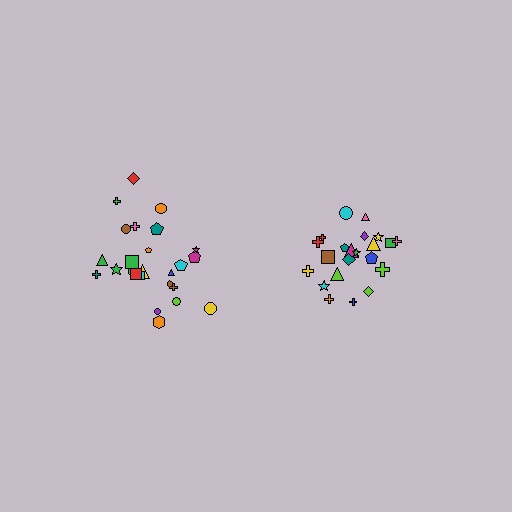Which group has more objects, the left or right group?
The left group.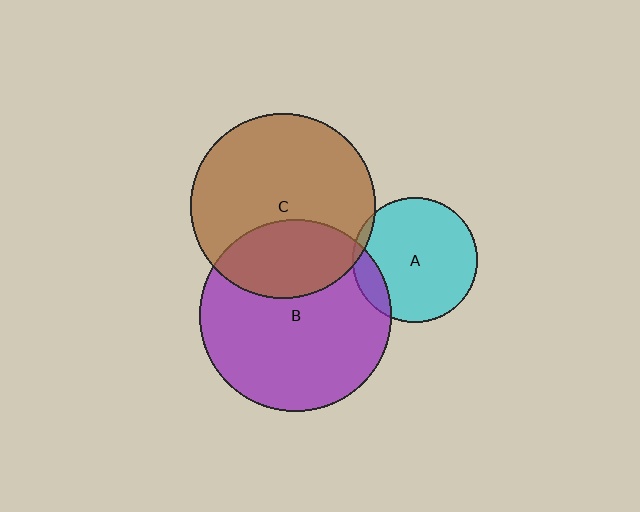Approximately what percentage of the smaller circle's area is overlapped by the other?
Approximately 15%.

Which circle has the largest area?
Circle B (purple).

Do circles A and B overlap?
Yes.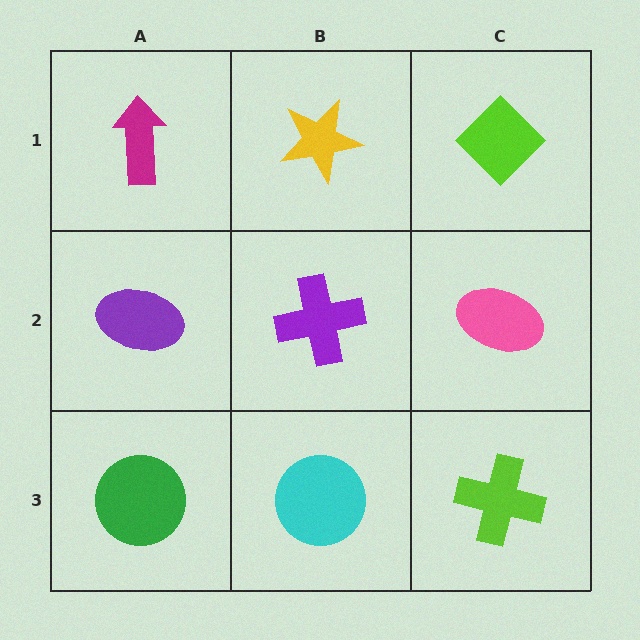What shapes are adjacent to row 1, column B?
A purple cross (row 2, column B), a magenta arrow (row 1, column A), a lime diamond (row 1, column C).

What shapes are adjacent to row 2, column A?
A magenta arrow (row 1, column A), a green circle (row 3, column A), a purple cross (row 2, column B).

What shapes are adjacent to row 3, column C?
A pink ellipse (row 2, column C), a cyan circle (row 3, column B).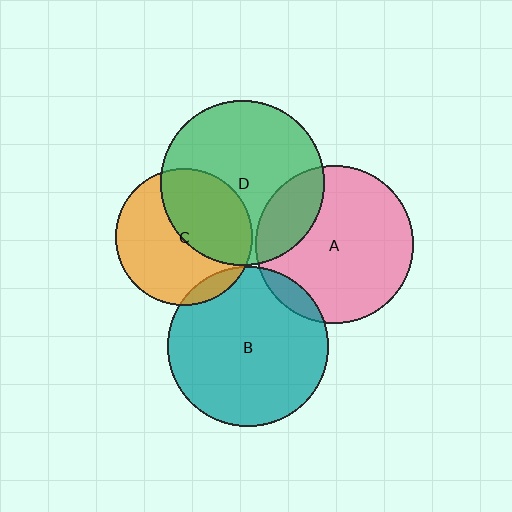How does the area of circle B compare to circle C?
Approximately 1.4 times.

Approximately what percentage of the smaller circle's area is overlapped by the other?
Approximately 45%.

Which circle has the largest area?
Circle D (green).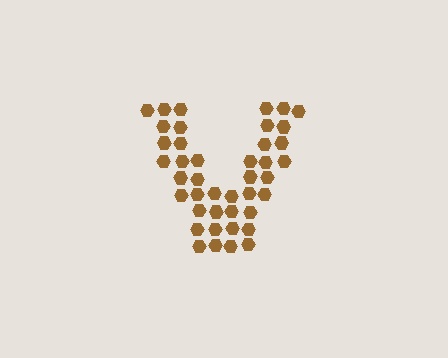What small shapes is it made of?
It is made of small hexagons.